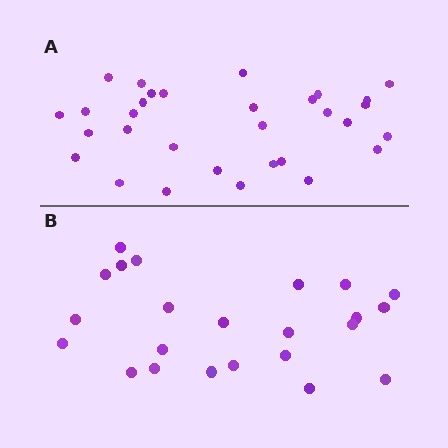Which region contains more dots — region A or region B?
Region A (the top region) has more dots.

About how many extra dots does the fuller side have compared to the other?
Region A has roughly 8 or so more dots than region B.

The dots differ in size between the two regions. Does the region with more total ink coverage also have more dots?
No. Region B has more total ink coverage because its dots are larger, but region A actually contains more individual dots. Total area can be misleading — the number of items is what matters here.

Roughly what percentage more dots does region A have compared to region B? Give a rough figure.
About 35% more.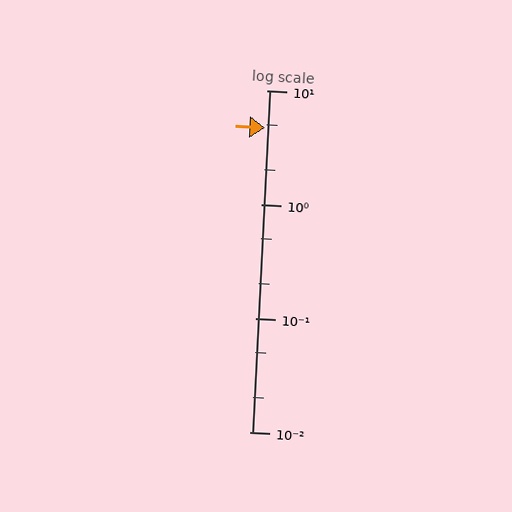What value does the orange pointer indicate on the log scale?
The pointer indicates approximately 4.7.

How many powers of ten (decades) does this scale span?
The scale spans 3 decades, from 0.01 to 10.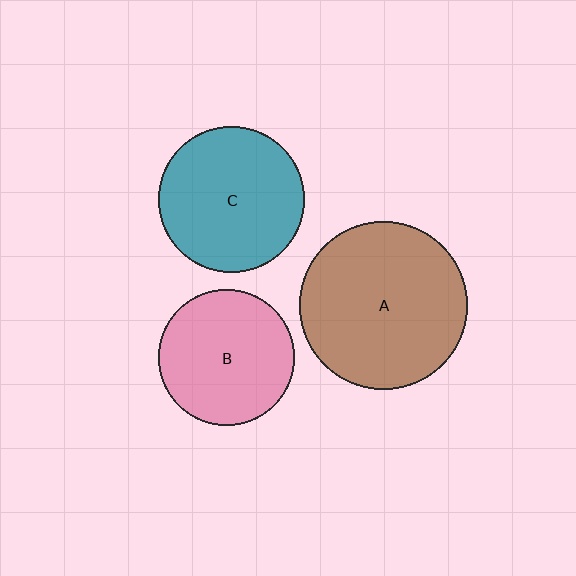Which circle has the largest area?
Circle A (brown).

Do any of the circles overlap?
No, none of the circles overlap.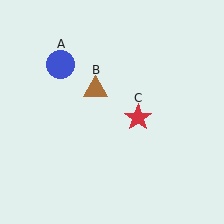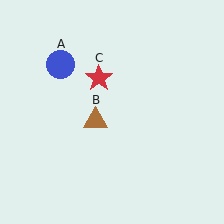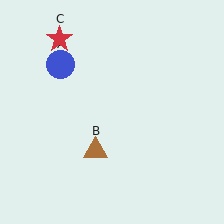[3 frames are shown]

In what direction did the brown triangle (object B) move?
The brown triangle (object B) moved down.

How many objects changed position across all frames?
2 objects changed position: brown triangle (object B), red star (object C).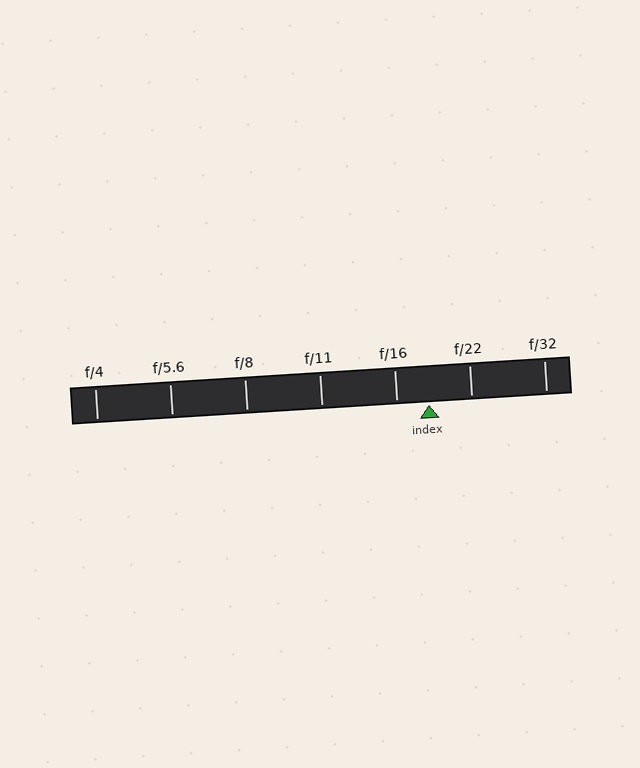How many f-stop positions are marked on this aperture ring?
There are 7 f-stop positions marked.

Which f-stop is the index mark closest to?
The index mark is closest to f/16.